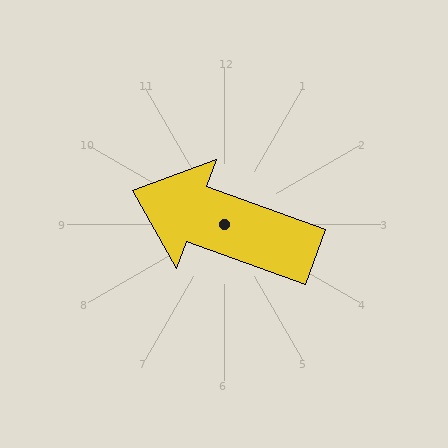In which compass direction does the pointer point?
West.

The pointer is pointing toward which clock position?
Roughly 10 o'clock.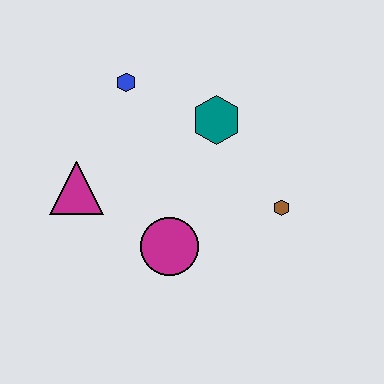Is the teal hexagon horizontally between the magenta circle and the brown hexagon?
Yes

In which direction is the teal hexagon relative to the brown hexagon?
The teal hexagon is above the brown hexagon.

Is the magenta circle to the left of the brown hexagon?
Yes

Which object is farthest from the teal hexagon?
The magenta triangle is farthest from the teal hexagon.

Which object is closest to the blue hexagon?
The teal hexagon is closest to the blue hexagon.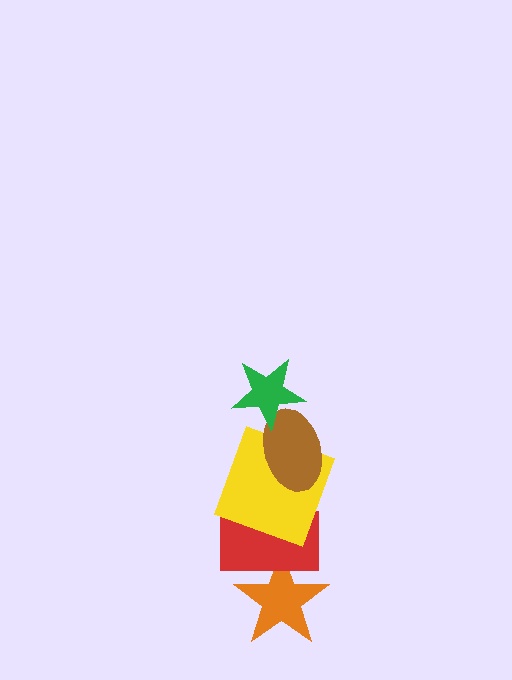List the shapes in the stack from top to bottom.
From top to bottom: the green star, the brown ellipse, the yellow square, the red rectangle, the orange star.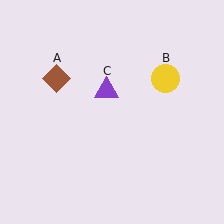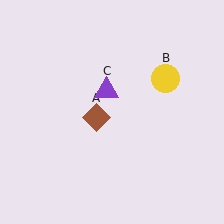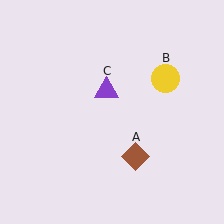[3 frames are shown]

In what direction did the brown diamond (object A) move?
The brown diamond (object A) moved down and to the right.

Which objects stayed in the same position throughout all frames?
Yellow circle (object B) and purple triangle (object C) remained stationary.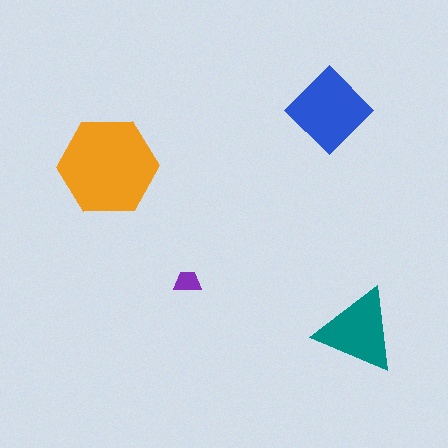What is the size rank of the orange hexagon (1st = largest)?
1st.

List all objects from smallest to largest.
The purple trapezoid, the teal triangle, the blue diamond, the orange hexagon.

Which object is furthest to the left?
The orange hexagon is leftmost.